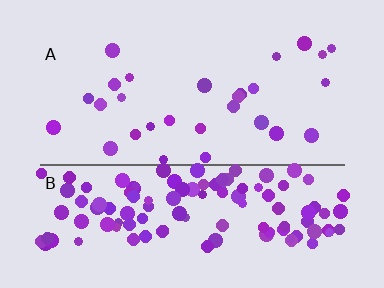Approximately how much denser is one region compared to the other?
Approximately 4.5× — region B over region A.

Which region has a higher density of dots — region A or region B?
B (the bottom).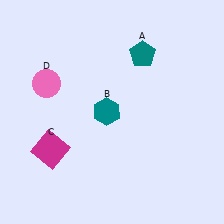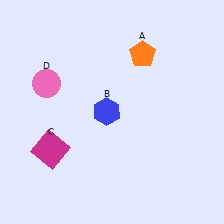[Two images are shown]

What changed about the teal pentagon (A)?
In Image 1, A is teal. In Image 2, it changed to orange.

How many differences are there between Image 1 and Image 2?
There are 2 differences between the two images.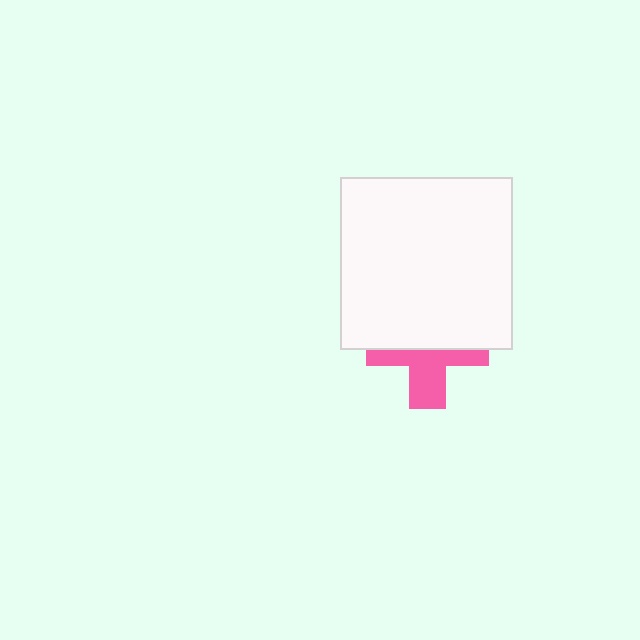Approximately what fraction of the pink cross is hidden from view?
Roughly 54% of the pink cross is hidden behind the white square.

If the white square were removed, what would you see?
You would see the complete pink cross.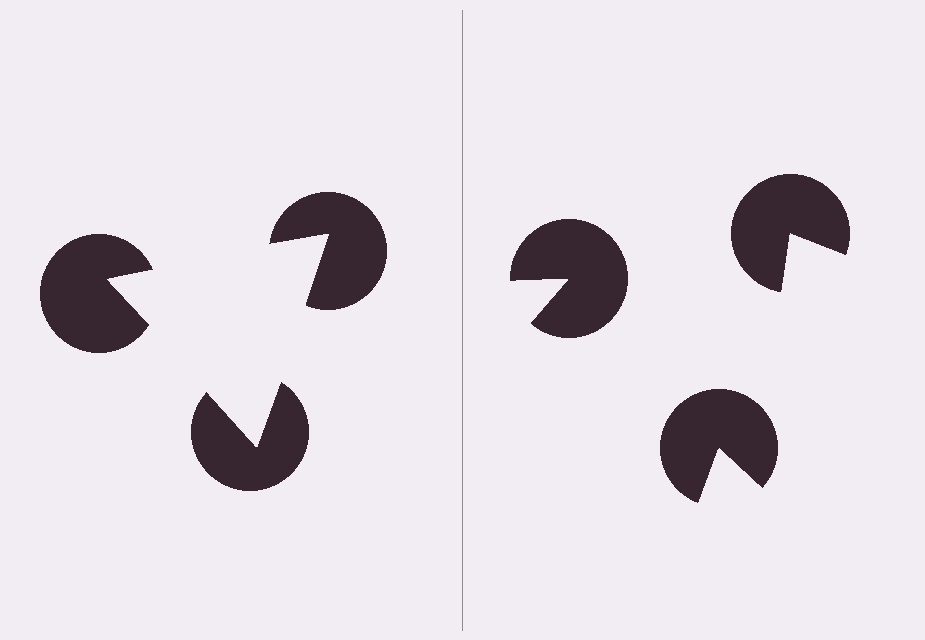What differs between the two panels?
The pac-man discs are positioned identically on both sides; only the wedge orientations differ. On the left they align to a triangle; on the right they are misaligned.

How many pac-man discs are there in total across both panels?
6 — 3 on each side.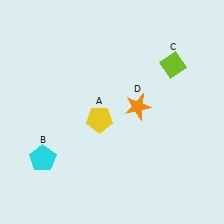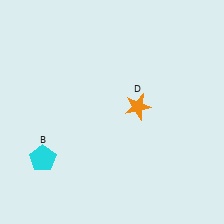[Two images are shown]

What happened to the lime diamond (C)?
The lime diamond (C) was removed in Image 2. It was in the top-right area of Image 1.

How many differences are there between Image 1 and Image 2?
There are 2 differences between the two images.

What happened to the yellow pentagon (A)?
The yellow pentagon (A) was removed in Image 2. It was in the bottom-left area of Image 1.